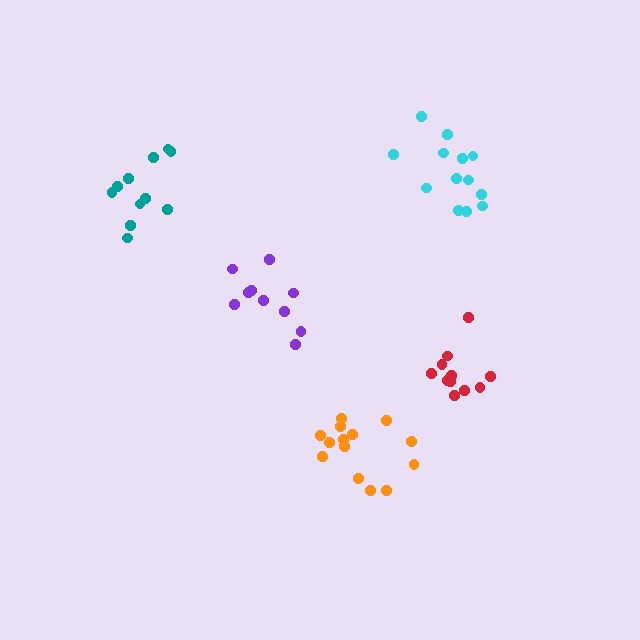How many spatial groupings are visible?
There are 5 spatial groupings.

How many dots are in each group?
Group 1: 11 dots, Group 2: 14 dots, Group 3: 13 dots, Group 4: 10 dots, Group 5: 11 dots (59 total).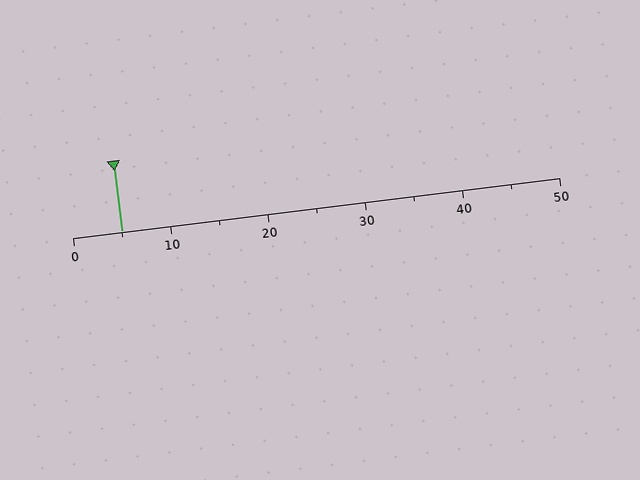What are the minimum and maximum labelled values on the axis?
The axis runs from 0 to 50.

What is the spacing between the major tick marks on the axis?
The major ticks are spaced 10 apart.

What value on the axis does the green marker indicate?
The marker indicates approximately 5.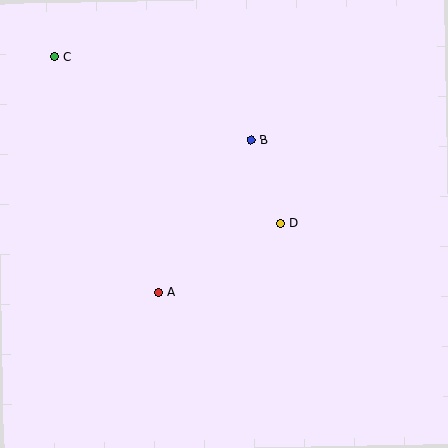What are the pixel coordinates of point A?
Point A is at (158, 292).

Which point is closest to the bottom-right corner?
Point D is closest to the bottom-right corner.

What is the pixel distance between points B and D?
The distance between B and D is 88 pixels.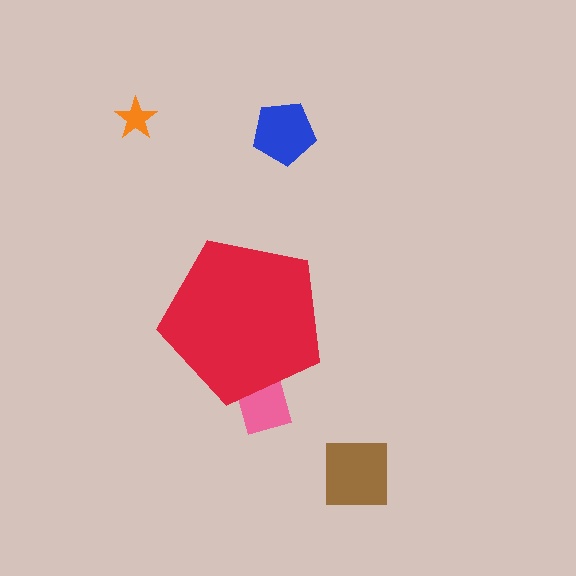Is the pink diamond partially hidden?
Yes, the pink diamond is partially hidden behind the red pentagon.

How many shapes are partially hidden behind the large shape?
1 shape is partially hidden.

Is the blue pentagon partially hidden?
No, the blue pentagon is fully visible.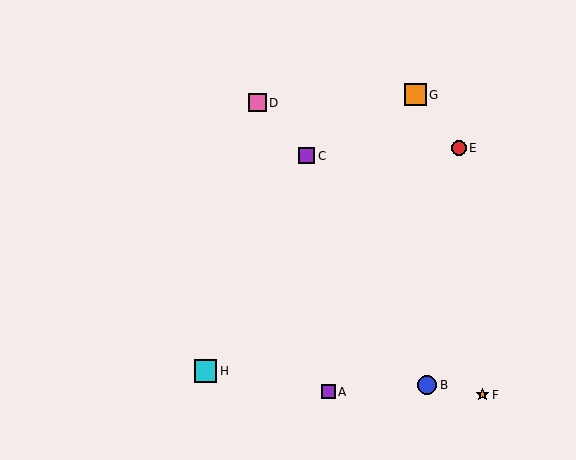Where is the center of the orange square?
The center of the orange square is at (415, 95).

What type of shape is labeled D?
Shape D is a pink square.